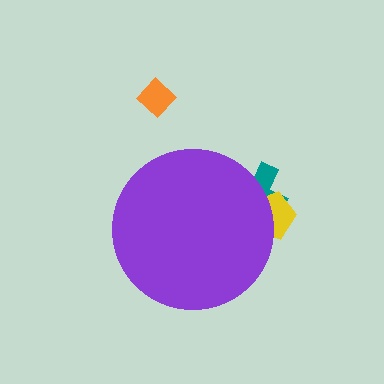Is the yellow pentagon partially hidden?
Yes, the yellow pentagon is partially hidden behind the purple circle.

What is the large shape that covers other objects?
A purple circle.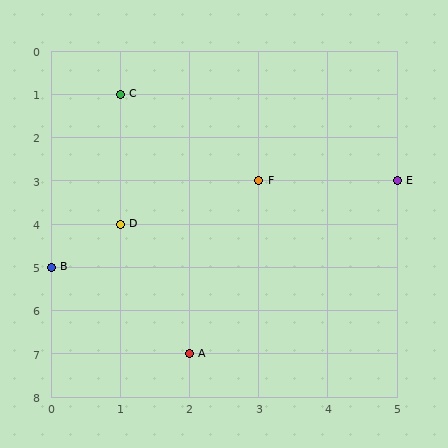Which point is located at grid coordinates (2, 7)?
Point A is at (2, 7).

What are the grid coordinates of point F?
Point F is at grid coordinates (3, 3).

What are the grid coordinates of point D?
Point D is at grid coordinates (1, 4).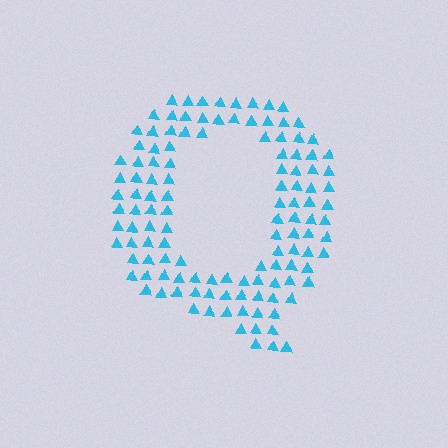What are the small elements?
The small elements are triangles.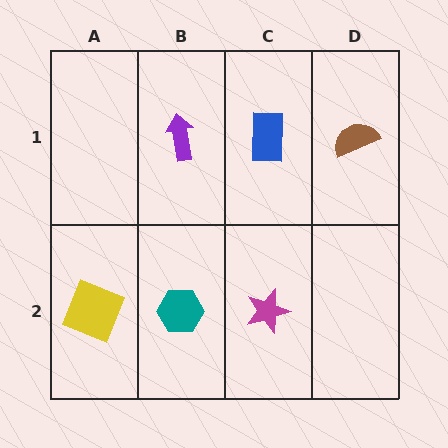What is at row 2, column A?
A yellow square.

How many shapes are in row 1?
3 shapes.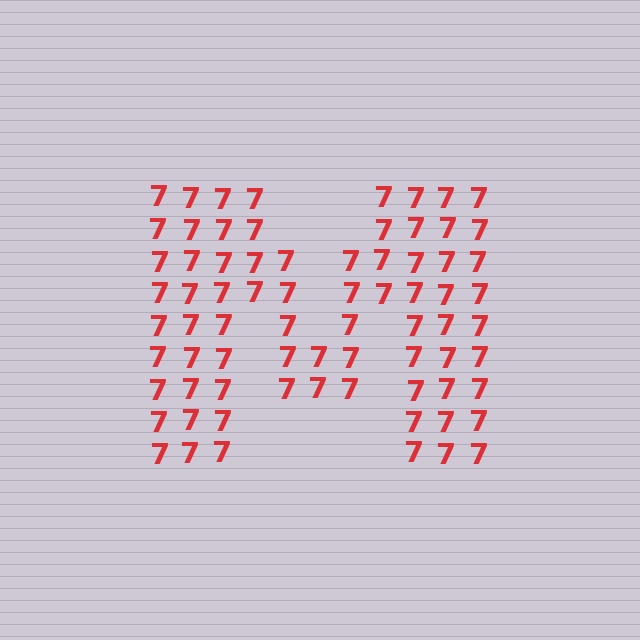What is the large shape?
The large shape is the letter M.